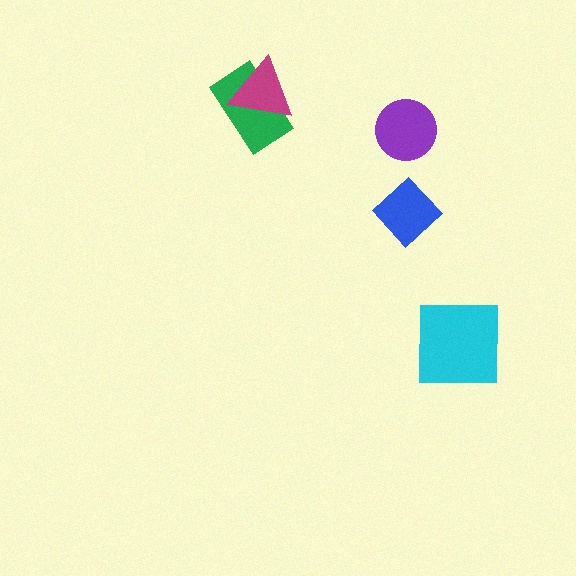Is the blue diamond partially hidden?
No, no other shape covers it.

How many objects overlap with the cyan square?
0 objects overlap with the cyan square.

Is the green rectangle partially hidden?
Yes, it is partially covered by another shape.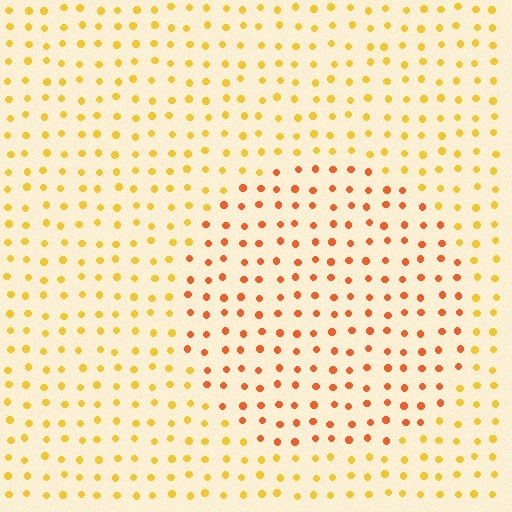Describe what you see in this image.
The image is filled with small yellow elements in a uniform arrangement. A circle-shaped region is visible where the elements are tinted to a slightly different hue, forming a subtle color boundary.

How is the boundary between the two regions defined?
The boundary is defined purely by a slight shift in hue (about 32 degrees). Spacing, size, and orientation are identical on both sides.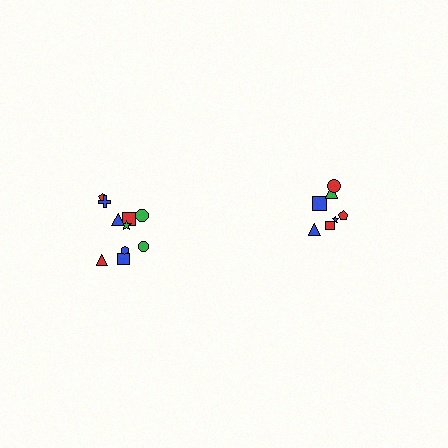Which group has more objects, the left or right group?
The left group.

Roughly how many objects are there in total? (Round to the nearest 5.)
Roughly 15 objects in total.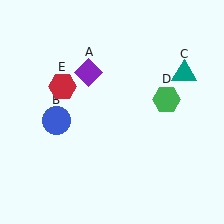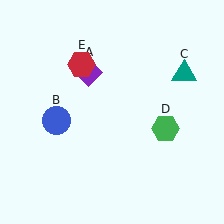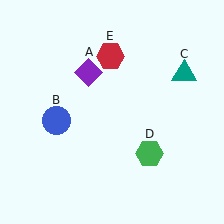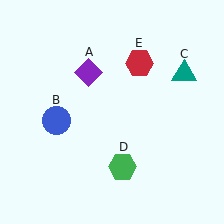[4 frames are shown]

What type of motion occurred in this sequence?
The green hexagon (object D), red hexagon (object E) rotated clockwise around the center of the scene.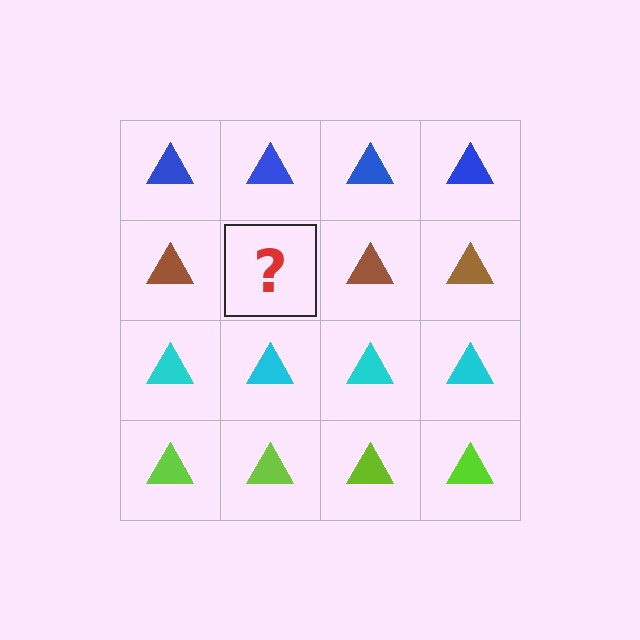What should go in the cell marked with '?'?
The missing cell should contain a brown triangle.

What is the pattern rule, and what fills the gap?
The rule is that each row has a consistent color. The gap should be filled with a brown triangle.